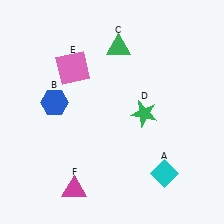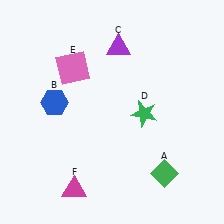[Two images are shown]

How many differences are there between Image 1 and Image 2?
There are 2 differences between the two images.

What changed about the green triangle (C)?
In Image 1, C is green. In Image 2, it changed to purple.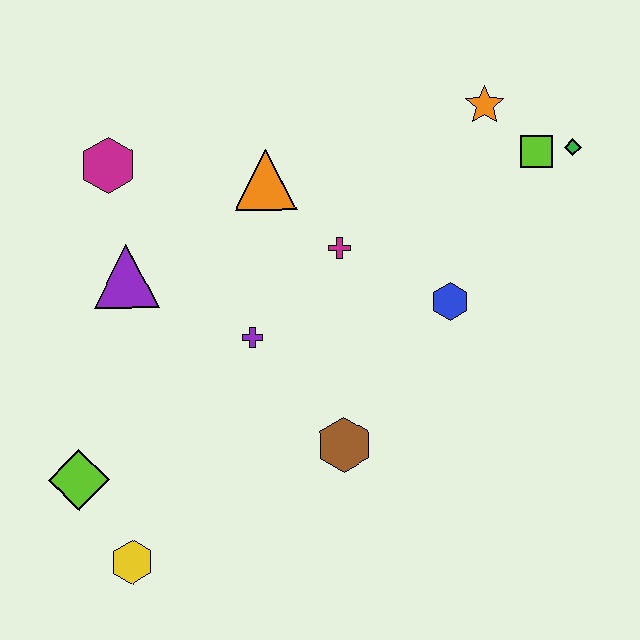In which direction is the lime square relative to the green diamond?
The lime square is to the left of the green diamond.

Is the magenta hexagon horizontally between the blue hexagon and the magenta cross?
No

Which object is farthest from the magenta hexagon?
The green diamond is farthest from the magenta hexagon.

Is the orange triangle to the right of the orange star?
No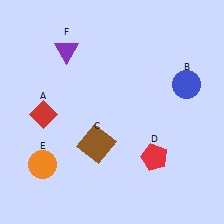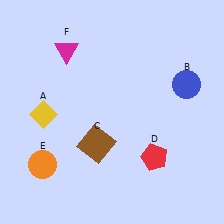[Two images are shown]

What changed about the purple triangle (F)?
In Image 1, F is purple. In Image 2, it changed to magenta.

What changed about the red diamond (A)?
In Image 1, A is red. In Image 2, it changed to yellow.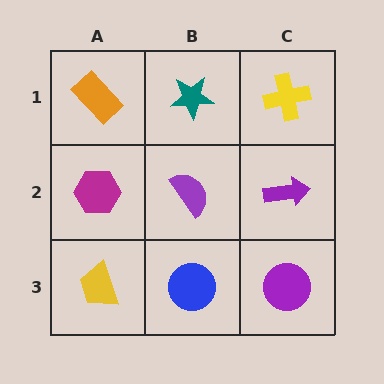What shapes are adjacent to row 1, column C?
A purple arrow (row 2, column C), a teal star (row 1, column B).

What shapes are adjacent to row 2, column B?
A teal star (row 1, column B), a blue circle (row 3, column B), a magenta hexagon (row 2, column A), a purple arrow (row 2, column C).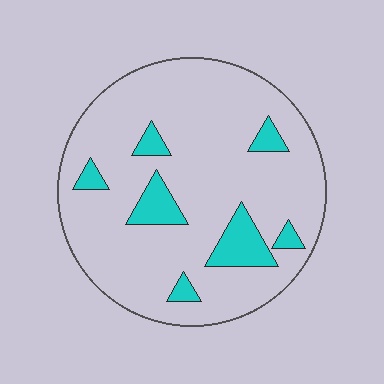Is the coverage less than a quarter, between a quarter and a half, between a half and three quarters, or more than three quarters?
Less than a quarter.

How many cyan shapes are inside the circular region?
7.